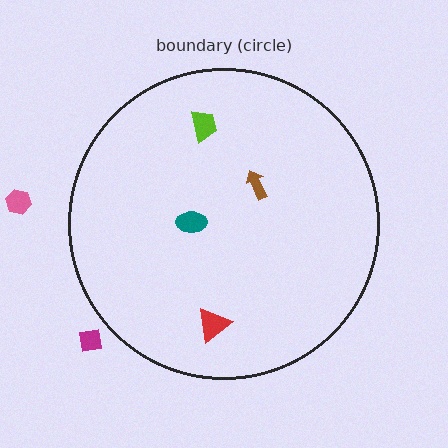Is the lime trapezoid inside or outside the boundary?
Inside.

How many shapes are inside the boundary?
4 inside, 2 outside.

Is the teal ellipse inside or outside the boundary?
Inside.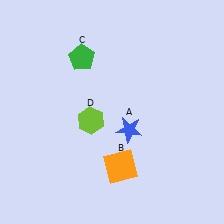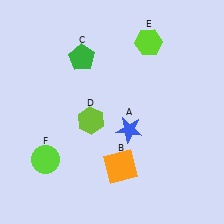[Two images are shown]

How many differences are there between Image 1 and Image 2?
There are 2 differences between the two images.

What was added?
A lime hexagon (E), a lime circle (F) were added in Image 2.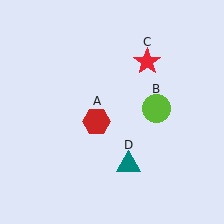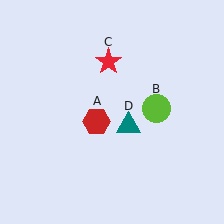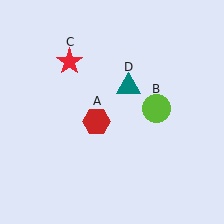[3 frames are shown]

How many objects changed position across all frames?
2 objects changed position: red star (object C), teal triangle (object D).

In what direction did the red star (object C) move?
The red star (object C) moved left.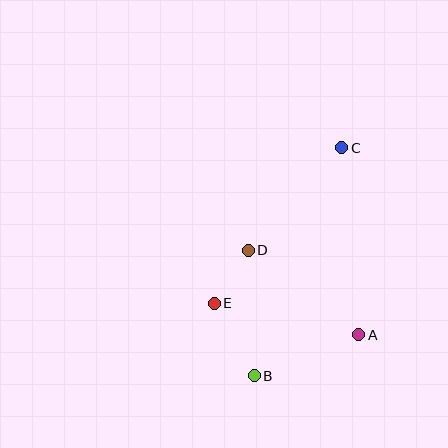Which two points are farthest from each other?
Points B and C are farthest from each other.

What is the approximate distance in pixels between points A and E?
The distance between A and E is approximately 148 pixels.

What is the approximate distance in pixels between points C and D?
The distance between C and D is approximately 139 pixels.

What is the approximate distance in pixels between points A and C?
The distance between A and C is approximately 188 pixels.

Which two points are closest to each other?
Points D and E are closest to each other.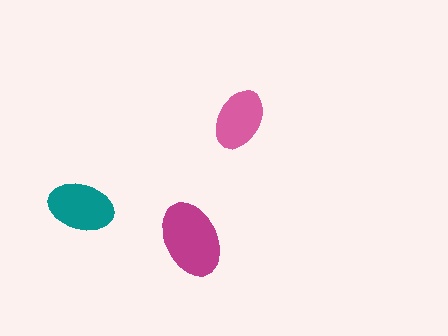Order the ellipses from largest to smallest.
the magenta one, the teal one, the pink one.